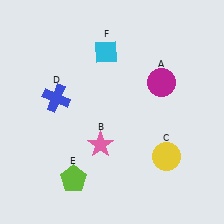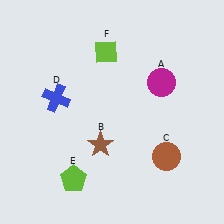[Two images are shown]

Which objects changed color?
B changed from pink to brown. C changed from yellow to brown. F changed from cyan to lime.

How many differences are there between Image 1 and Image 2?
There are 3 differences between the two images.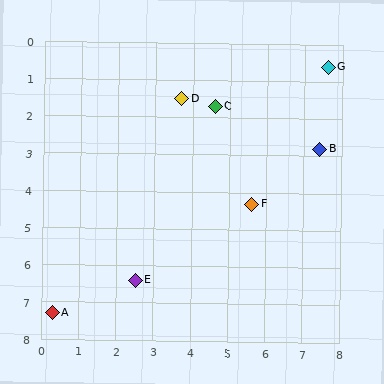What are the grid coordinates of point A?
Point A is at approximately (0.3, 7.3).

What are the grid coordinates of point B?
Point B is at approximately (7.4, 2.8).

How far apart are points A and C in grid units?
Points A and C are about 7.1 grid units apart.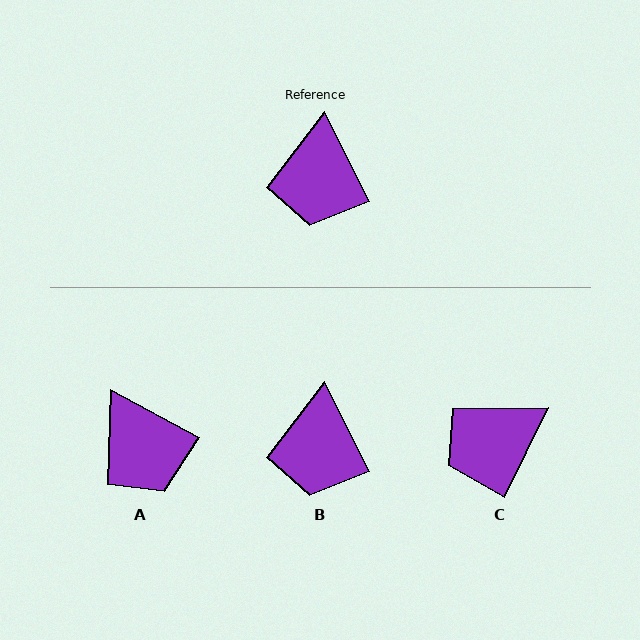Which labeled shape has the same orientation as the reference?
B.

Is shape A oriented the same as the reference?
No, it is off by about 35 degrees.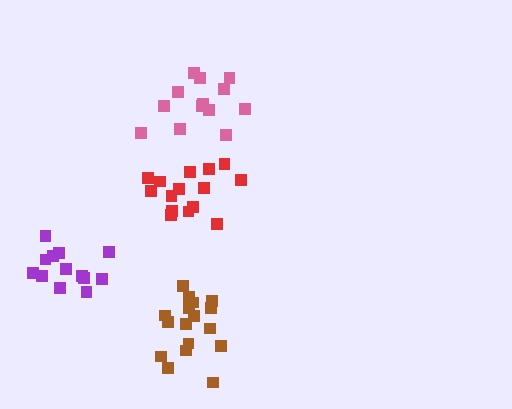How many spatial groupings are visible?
There are 4 spatial groupings.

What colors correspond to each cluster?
The clusters are colored: pink, brown, red, purple.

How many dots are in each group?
Group 1: 13 dots, Group 2: 18 dots, Group 3: 15 dots, Group 4: 13 dots (59 total).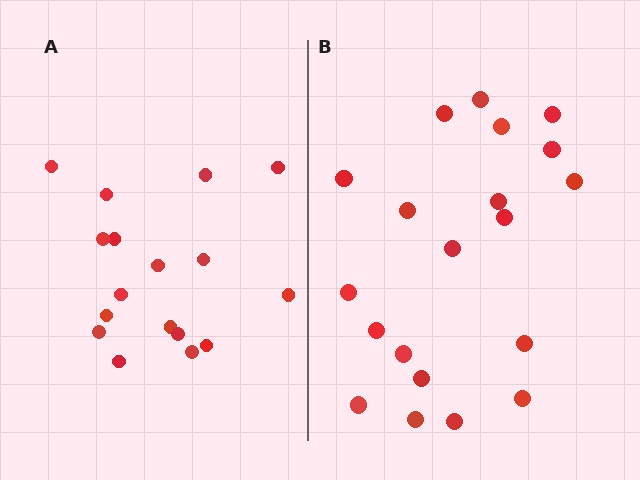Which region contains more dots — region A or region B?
Region B (the right region) has more dots.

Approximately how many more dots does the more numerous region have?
Region B has just a few more — roughly 2 or 3 more dots than region A.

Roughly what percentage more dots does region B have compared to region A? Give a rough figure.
About 20% more.